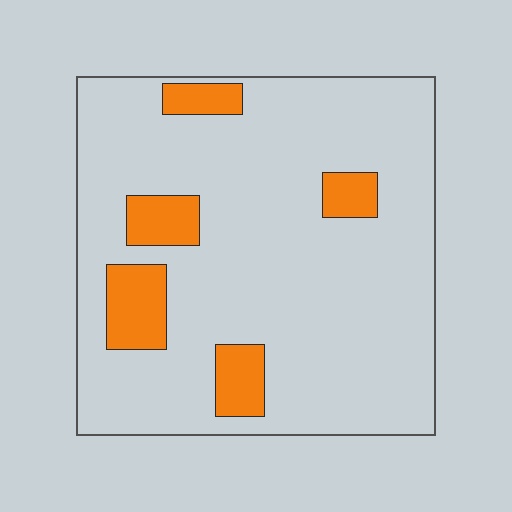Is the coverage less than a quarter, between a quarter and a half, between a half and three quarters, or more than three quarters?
Less than a quarter.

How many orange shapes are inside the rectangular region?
5.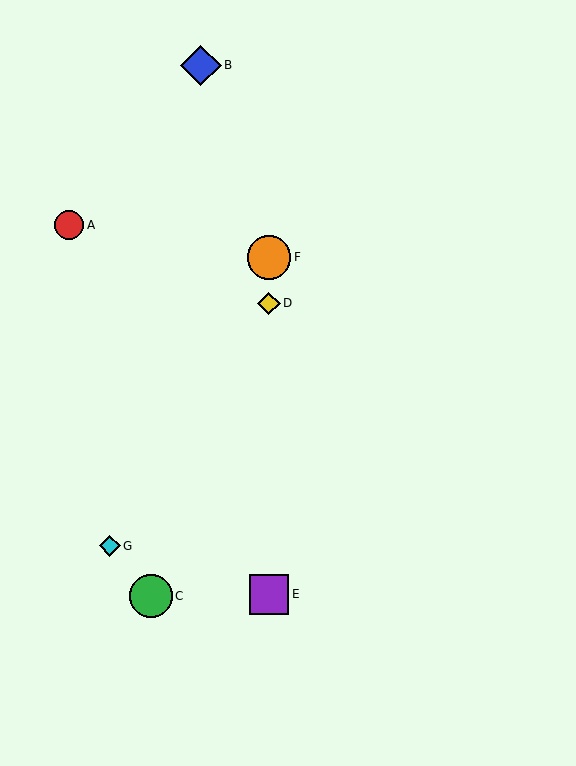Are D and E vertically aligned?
Yes, both are at x≈269.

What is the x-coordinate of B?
Object B is at x≈201.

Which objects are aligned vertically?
Objects D, E, F are aligned vertically.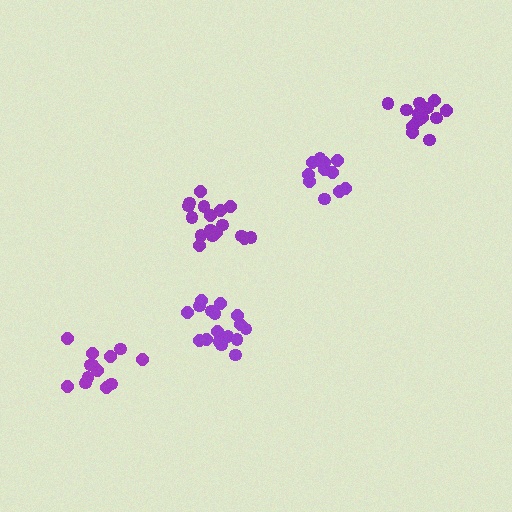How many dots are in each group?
Group 1: 13 dots, Group 2: 18 dots, Group 3: 13 dots, Group 4: 18 dots, Group 5: 13 dots (75 total).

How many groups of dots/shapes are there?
There are 5 groups.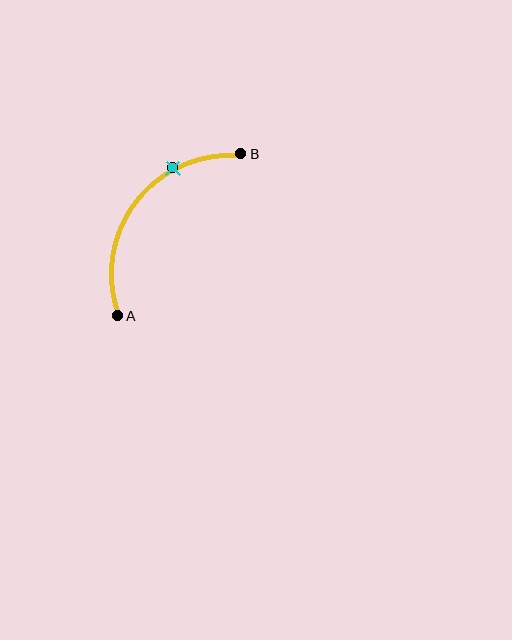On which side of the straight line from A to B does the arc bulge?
The arc bulges above and to the left of the straight line connecting A and B.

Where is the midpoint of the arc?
The arc midpoint is the point on the curve farthest from the straight line joining A and B. It sits above and to the left of that line.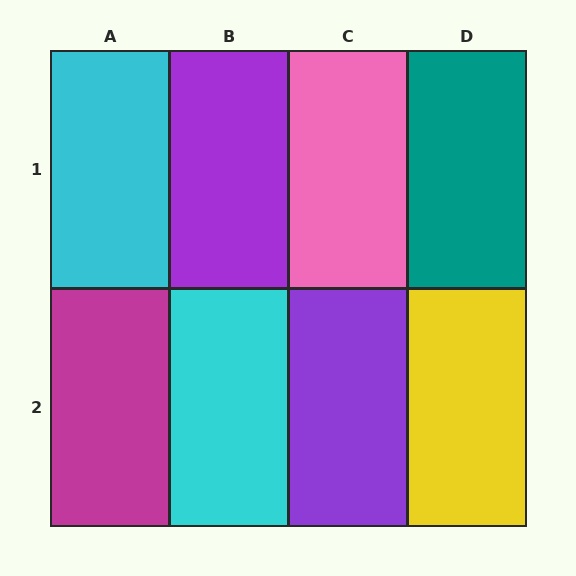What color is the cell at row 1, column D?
Teal.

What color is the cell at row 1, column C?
Pink.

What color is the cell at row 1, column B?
Purple.